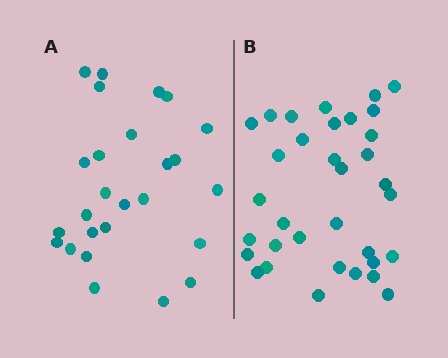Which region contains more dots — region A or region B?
Region B (the right region) has more dots.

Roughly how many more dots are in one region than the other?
Region B has roughly 8 or so more dots than region A.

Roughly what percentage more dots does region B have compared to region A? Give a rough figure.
About 30% more.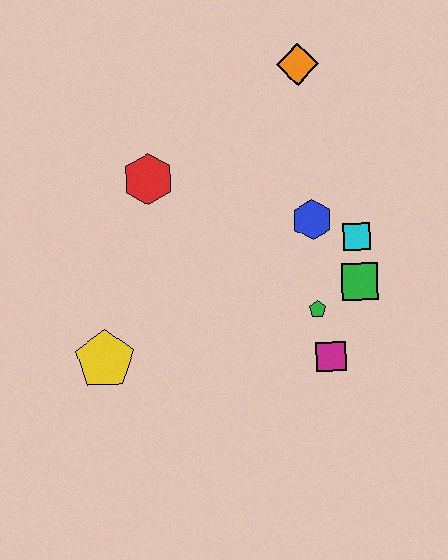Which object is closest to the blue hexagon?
The cyan square is closest to the blue hexagon.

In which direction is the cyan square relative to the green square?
The cyan square is above the green square.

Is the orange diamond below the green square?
No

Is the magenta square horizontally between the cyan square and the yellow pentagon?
Yes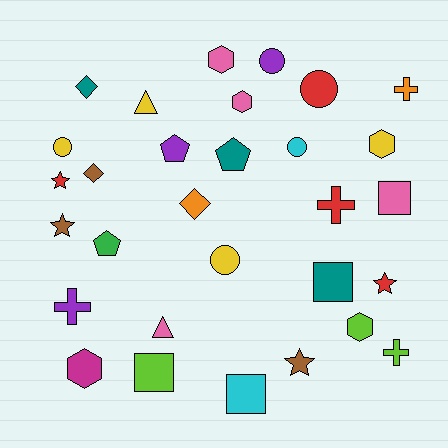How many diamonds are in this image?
There are 3 diamonds.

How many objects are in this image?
There are 30 objects.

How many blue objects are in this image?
There are no blue objects.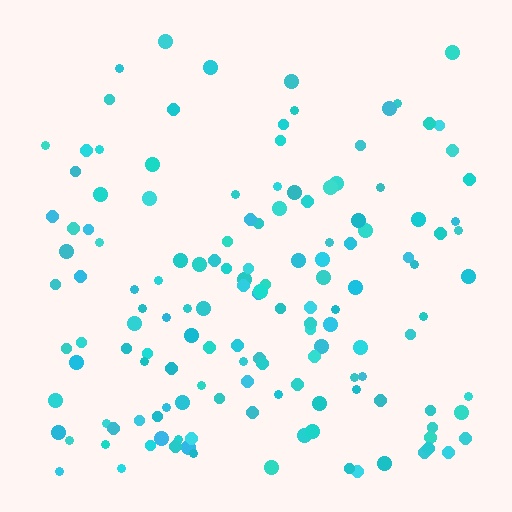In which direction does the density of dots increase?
From top to bottom, with the bottom side densest.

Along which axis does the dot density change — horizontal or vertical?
Vertical.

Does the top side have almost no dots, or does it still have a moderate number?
Still a moderate number, just noticeably fewer than the bottom.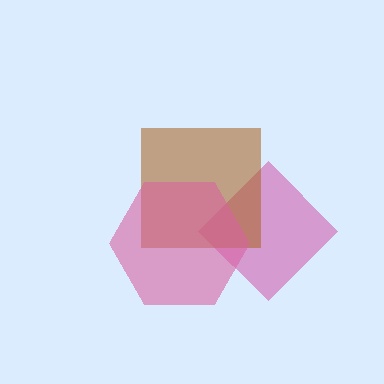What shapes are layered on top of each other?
The layered shapes are: a magenta diamond, a brown square, a pink hexagon.